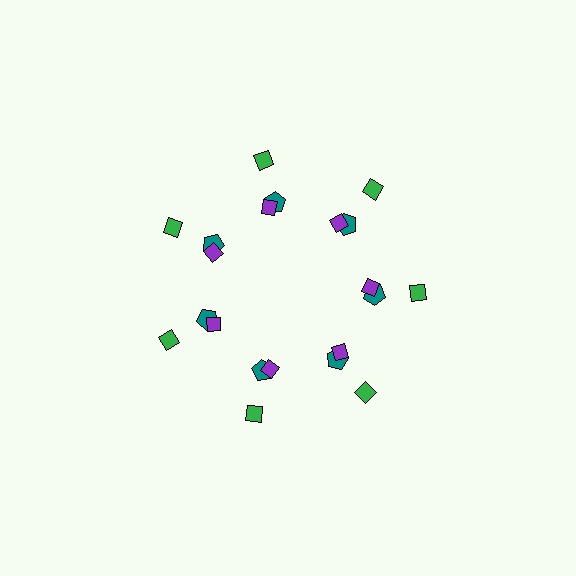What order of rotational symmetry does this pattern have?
This pattern has 7-fold rotational symmetry.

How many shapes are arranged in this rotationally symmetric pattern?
There are 21 shapes, arranged in 7 groups of 3.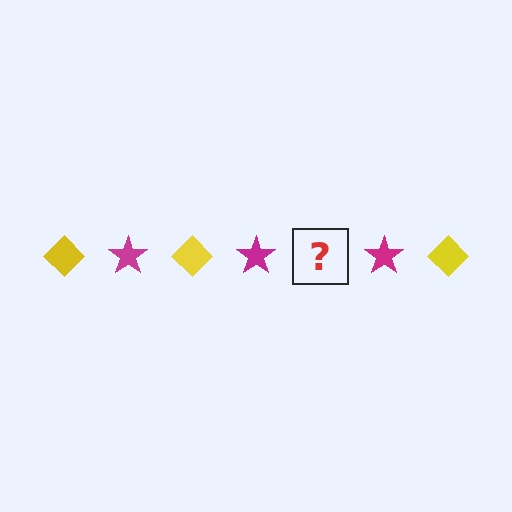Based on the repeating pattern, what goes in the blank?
The blank should be a yellow diamond.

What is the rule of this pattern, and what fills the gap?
The rule is that the pattern alternates between yellow diamond and magenta star. The gap should be filled with a yellow diamond.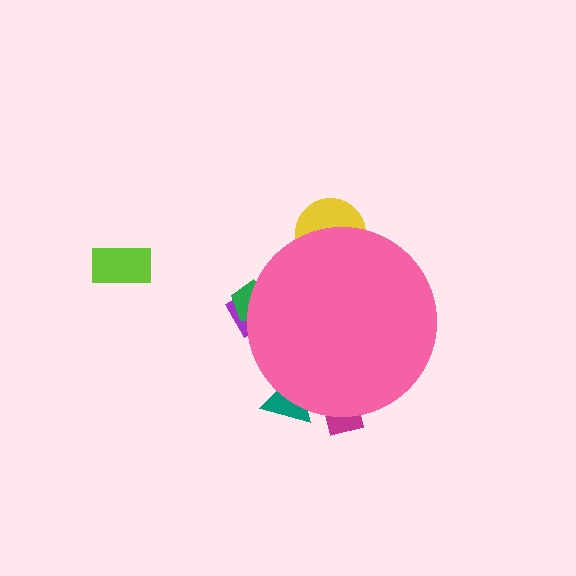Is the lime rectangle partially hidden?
No, the lime rectangle is fully visible.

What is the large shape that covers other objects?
A pink circle.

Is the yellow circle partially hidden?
Yes, the yellow circle is partially hidden behind the pink circle.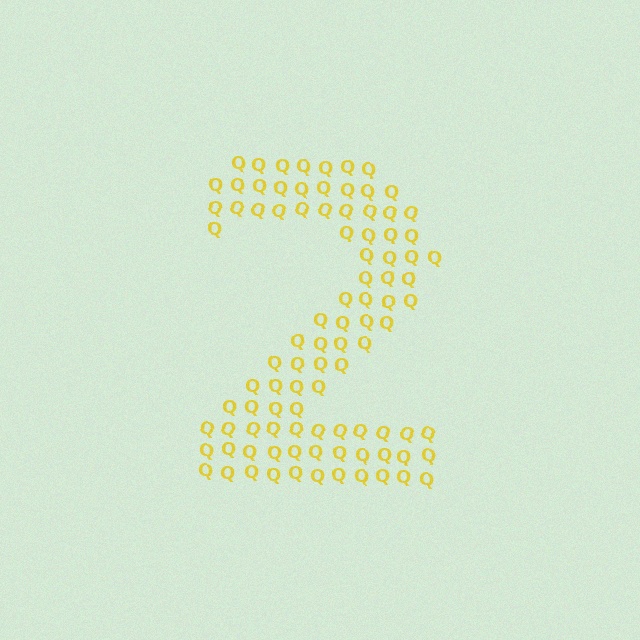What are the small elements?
The small elements are letter Q's.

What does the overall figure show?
The overall figure shows the digit 2.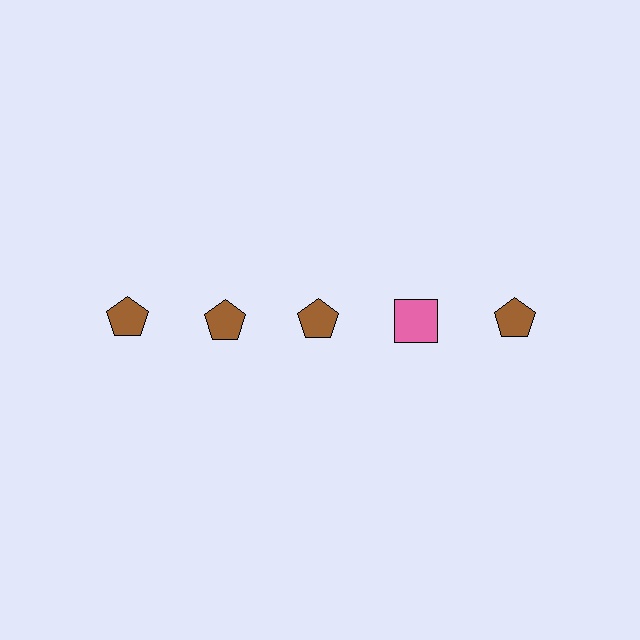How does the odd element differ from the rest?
It differs in both color (pink instead of brown) and shape (square instead of pentagon).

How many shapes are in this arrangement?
There are 5 shapes arranged in a grid pattern.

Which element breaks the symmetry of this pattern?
The pink square in the top row, second from right column breaks the symmetry. All other shapes are brown pentagons.